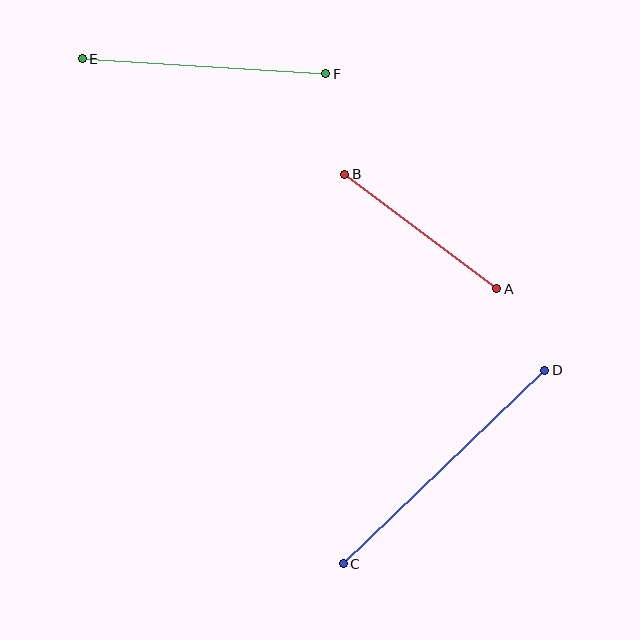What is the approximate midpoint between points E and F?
The midpoint is at approximately (204, 66) pixels.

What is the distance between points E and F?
The distance is approximately 244 pixels.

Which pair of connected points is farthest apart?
Points C and D are farthest apart.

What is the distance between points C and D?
The distance is approximately 279 pixels.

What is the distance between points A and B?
The distance is approximately 191 pixels.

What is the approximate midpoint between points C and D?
The midpoint is at approximately (444, 467) pixels.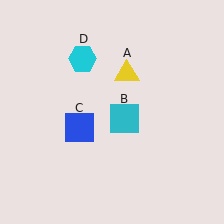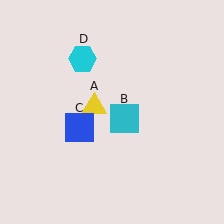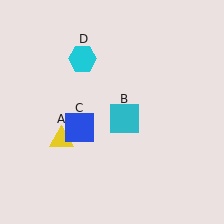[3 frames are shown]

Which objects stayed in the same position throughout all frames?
Cyan square (object B) and blue square (object C) and cyan hexagon (object D) remained stationary.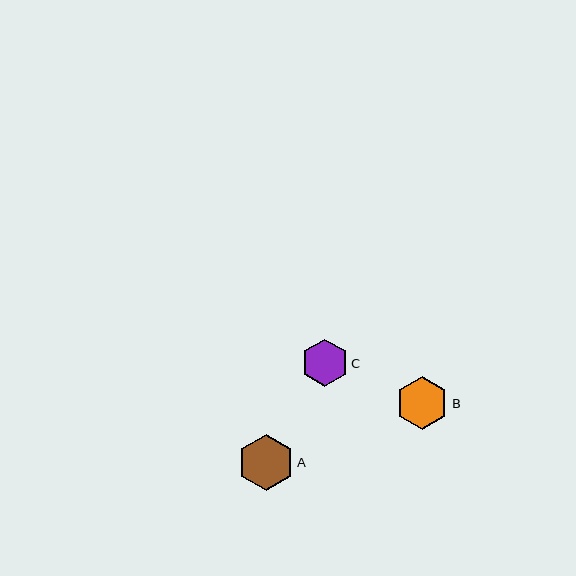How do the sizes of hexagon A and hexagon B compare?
Hexagon A and hexagon B are approximately the same size.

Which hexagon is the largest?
Hexagon A is the largest with a size of approximately 57 pixels.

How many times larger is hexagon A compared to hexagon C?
Hexagon A is approximately 1.2 times the size of hexagon C.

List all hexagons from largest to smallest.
From largest to smallest: A, B, C.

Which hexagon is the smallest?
Hexagon C is the smallest with a size of approximately 47 pixels.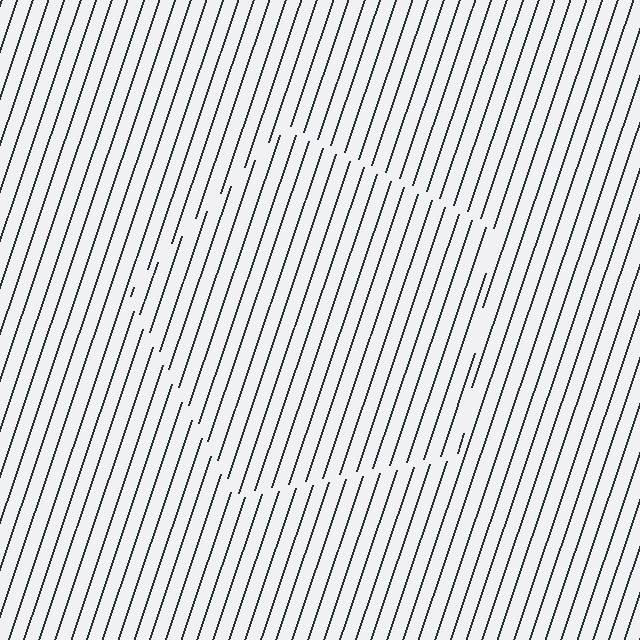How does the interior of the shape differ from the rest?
The interior of the shape contains the same grating, shifted by half a period — the contour is defined by the phase discontinuity where line-ends from the inner and outer gratings abut.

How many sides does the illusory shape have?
5 sides — the line-ends trace a pentagon.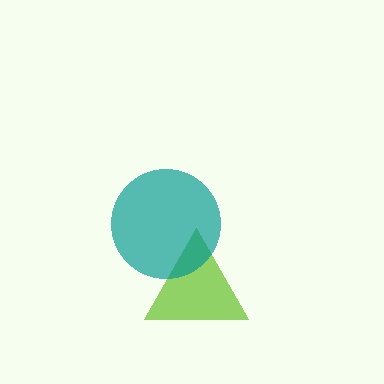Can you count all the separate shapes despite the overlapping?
Yes, there are 2 separate shapes.